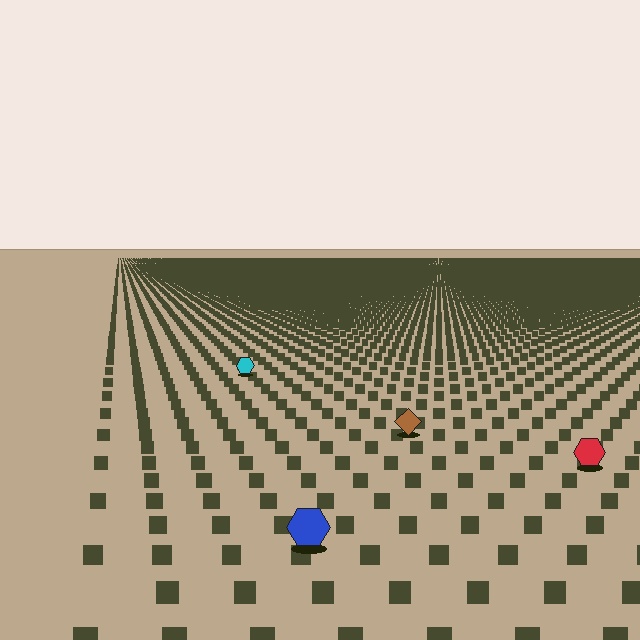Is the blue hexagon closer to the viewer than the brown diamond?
Yes. The blue hexagon is closer — you can tell from the texture gradient: the ground texture is coarser near it.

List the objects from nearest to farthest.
From nearest to farthest: the blue hexagon, the red hexagon, the brown diamond, the cyan hexagon.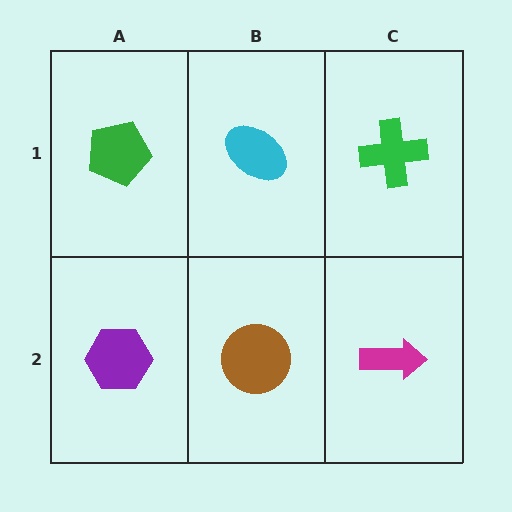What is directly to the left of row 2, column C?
A brown circle.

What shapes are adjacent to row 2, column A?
A green pentagon (row 1, column A), a brown circle (row 2, column B).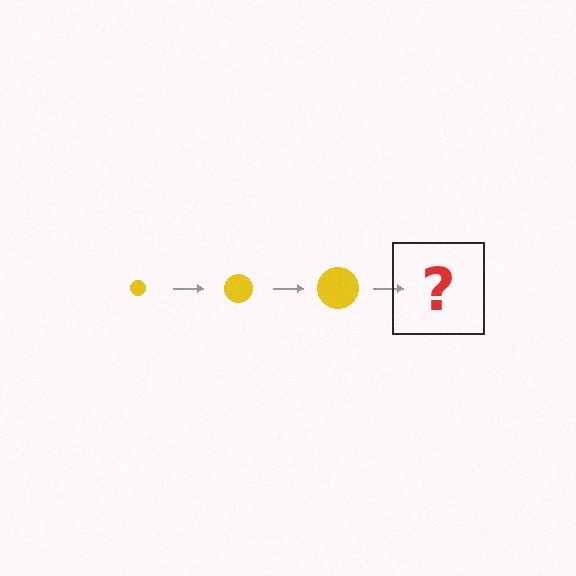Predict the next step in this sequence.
The next step is a yellow circle, larger than the previous one.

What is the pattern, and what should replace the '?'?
The pattern is that the circle gets progressively larger each step. The '?' should be a yellow circle, larger than the previous one.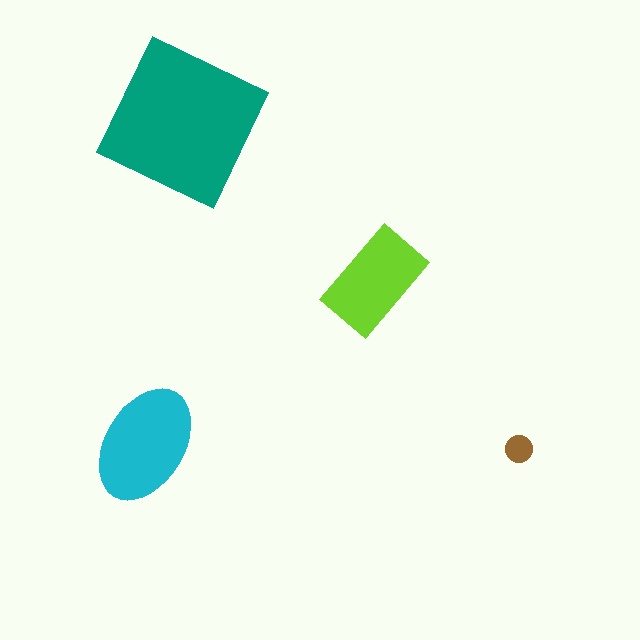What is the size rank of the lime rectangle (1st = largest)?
3rd.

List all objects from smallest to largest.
The brown circle, the lime rectangle, the cyan ellipse, the teal square.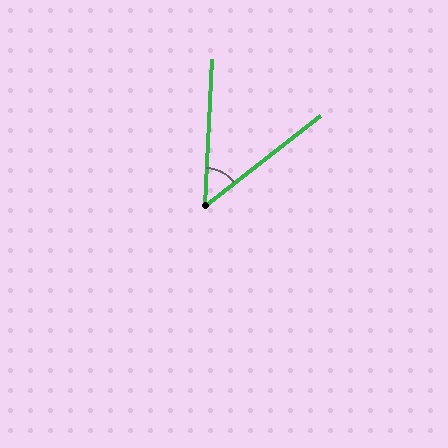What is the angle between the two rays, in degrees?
Approximately 49 degrees.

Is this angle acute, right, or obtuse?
It is acute.